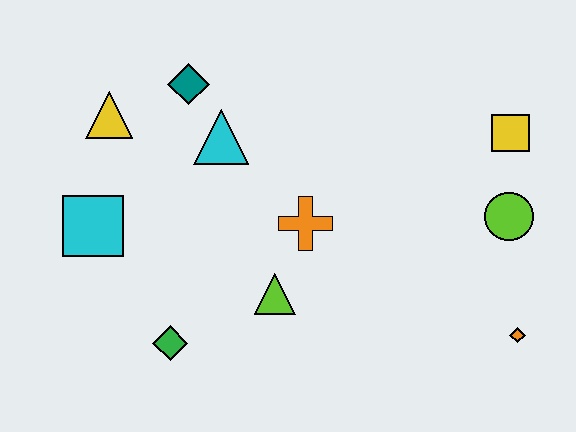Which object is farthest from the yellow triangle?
The orange diamond is farthest from the yellow triangle.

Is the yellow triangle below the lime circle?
No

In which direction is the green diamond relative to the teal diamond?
The green diamond is below the teal diamond.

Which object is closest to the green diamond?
The lime triangle is closest to the green diamond.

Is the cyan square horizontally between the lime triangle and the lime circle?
No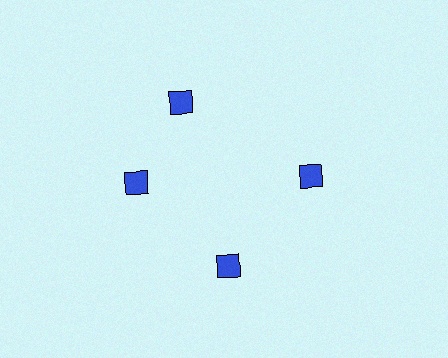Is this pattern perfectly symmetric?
No. The 4 blue diamonds are arranged in a ring, but one element near the 12 o'clock position is rotated out of alignment along the ring, breaking the 4-fold rotational symmetry.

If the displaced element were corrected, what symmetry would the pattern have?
It would have 4-fold rotational symmetry — the pattern would map onto itself every 90 degrees.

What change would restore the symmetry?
The symmetry would be restored by rotating it back into even spacing with its neighbors so that all 4 diamonds sit at equal angles and equal distance from the center.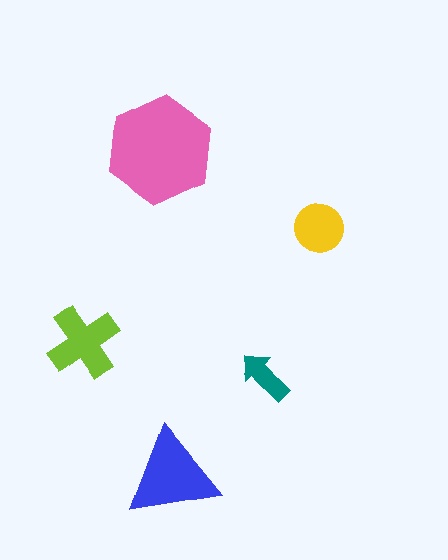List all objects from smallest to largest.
The teal arrow, the yellow circle, the lime cross, the blue triangle, the pink hexagon.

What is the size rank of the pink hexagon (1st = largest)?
1st.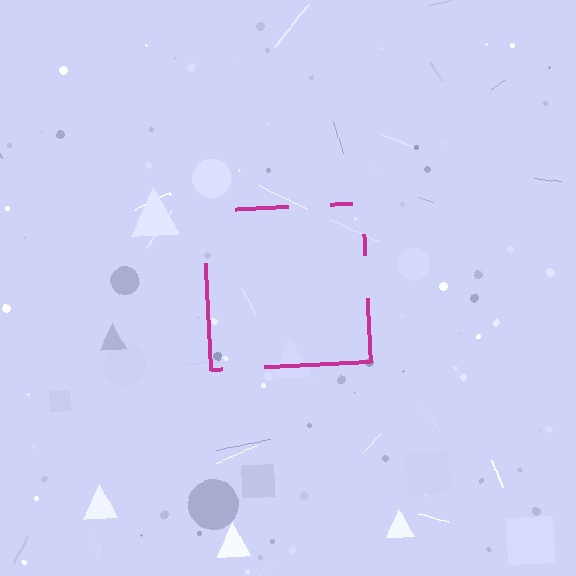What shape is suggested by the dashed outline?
The dashed outline suggests a square.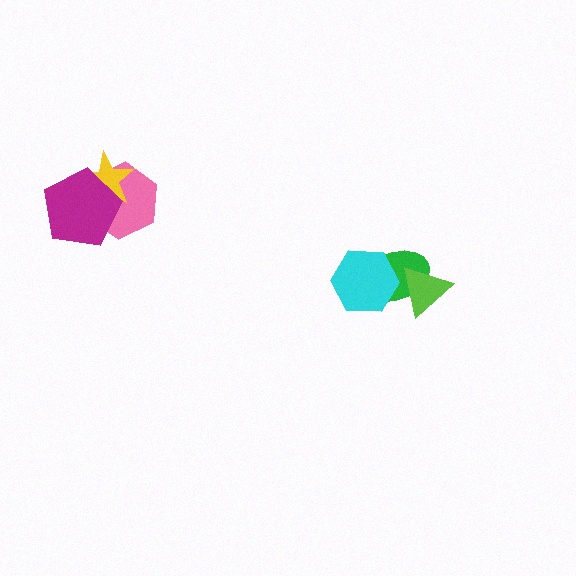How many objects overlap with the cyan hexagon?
1 object overlaps with the cyan hexagon.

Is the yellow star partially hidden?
Yes, it is partially covered by another shape.